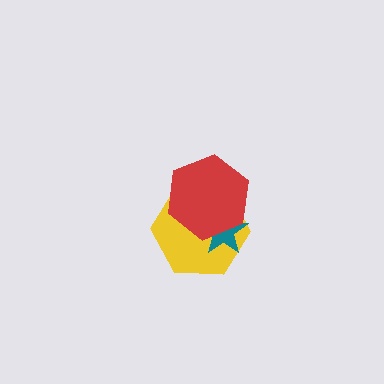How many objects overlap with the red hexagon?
2 objects overlap with the red hexagon.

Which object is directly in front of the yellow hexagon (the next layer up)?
The teal star is directly in front of the yellow hexagon.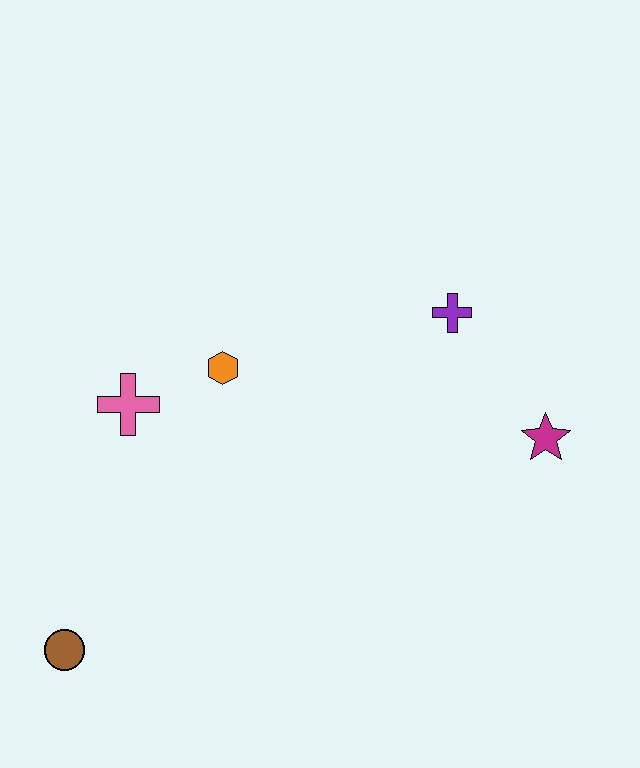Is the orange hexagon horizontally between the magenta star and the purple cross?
No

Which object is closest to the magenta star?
The purple cross is closest to the magenta star.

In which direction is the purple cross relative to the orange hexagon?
The purple cross is to the right of the orange hexagon.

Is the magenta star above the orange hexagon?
No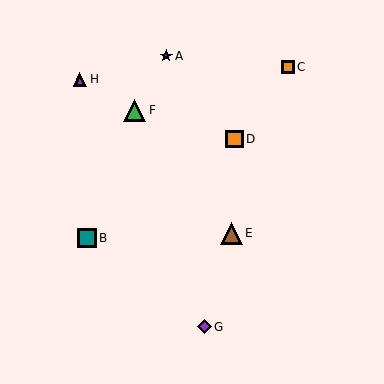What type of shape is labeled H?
Shape H is a purple triangle.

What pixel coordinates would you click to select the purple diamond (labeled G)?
Click at (205, 327) to select the purple diamond G.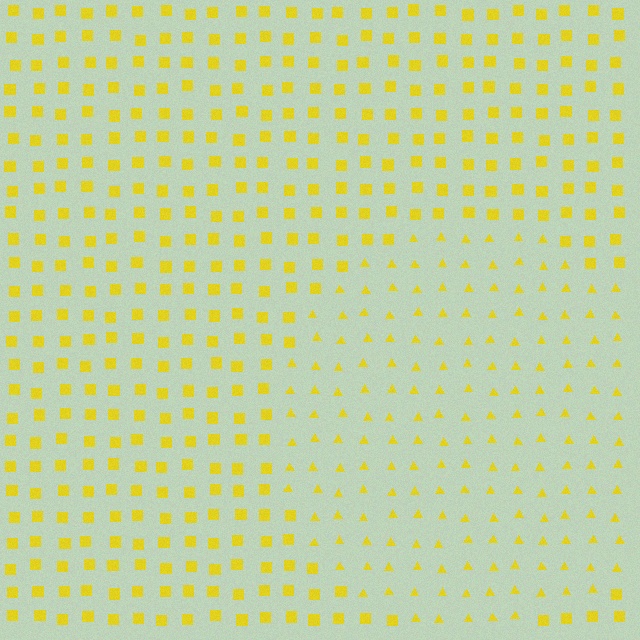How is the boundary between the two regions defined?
The boundary is defined by a change in element shape: triangles inside vs. squares outside. All elements share the same color and spacing.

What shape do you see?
I see a circle.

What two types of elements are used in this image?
The image uses triangles inside the circle region and squares outside it.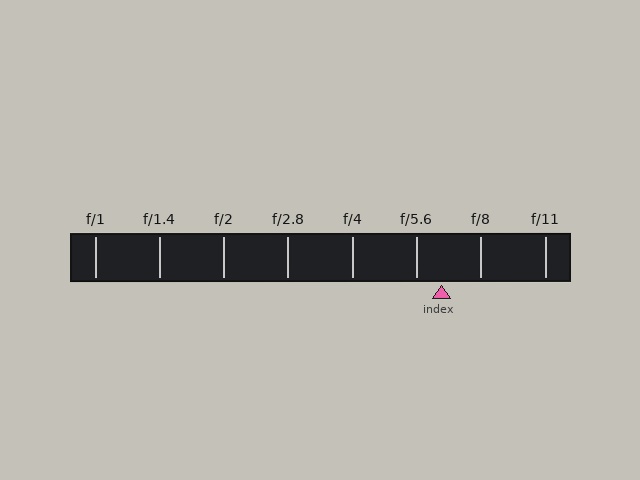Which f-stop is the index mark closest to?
The index mark is closest to f/5.6.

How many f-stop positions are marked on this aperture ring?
There are 8 f-stop positions marked.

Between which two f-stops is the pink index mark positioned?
The index mark is between f/5.6 and f/8.